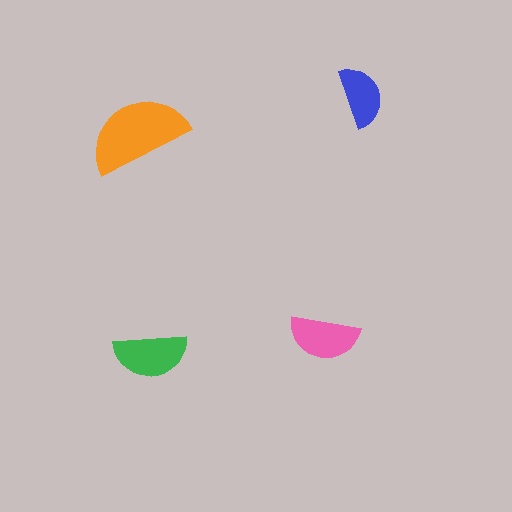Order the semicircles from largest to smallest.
the orange one, the green one, the pink one, the blue one.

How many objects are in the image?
There are 4 objects in the image.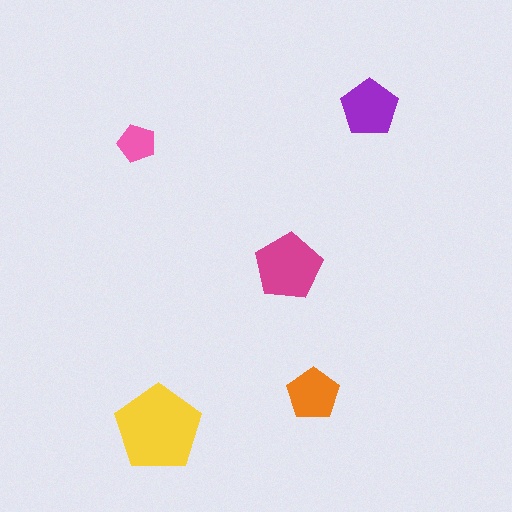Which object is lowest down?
The yellow pentagon is bottommost.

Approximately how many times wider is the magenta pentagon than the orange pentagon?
About 1.5 times wider.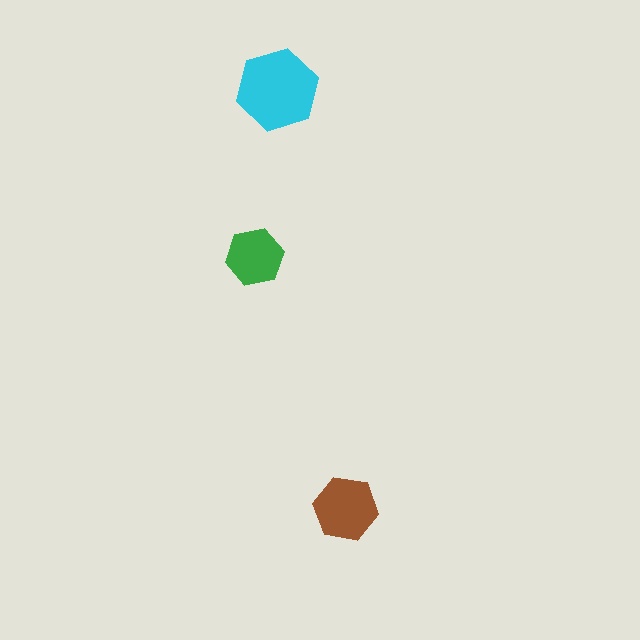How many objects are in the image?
There are 3 objects in the image.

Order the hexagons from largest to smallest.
the cyan one, the brown one, the green one.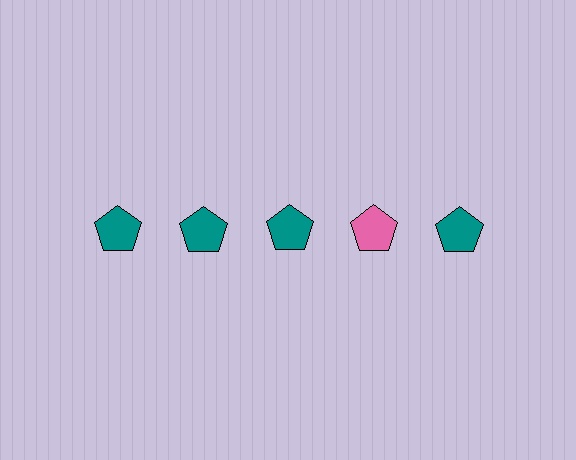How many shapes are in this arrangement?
There are 5 shapes arranged in a grid pattern.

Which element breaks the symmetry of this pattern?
The pink pentagon in the top row, second from right column breaks the symmetry. All other shapes are teal pentagons.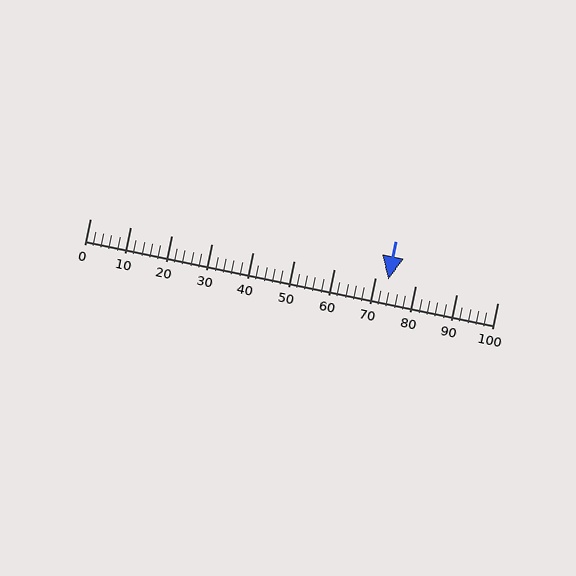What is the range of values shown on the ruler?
The ruler shows values from 0 to 100.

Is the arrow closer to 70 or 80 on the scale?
The arrow is closer to 70.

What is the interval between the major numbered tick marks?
The major tick marks are spaced 10 units apart.